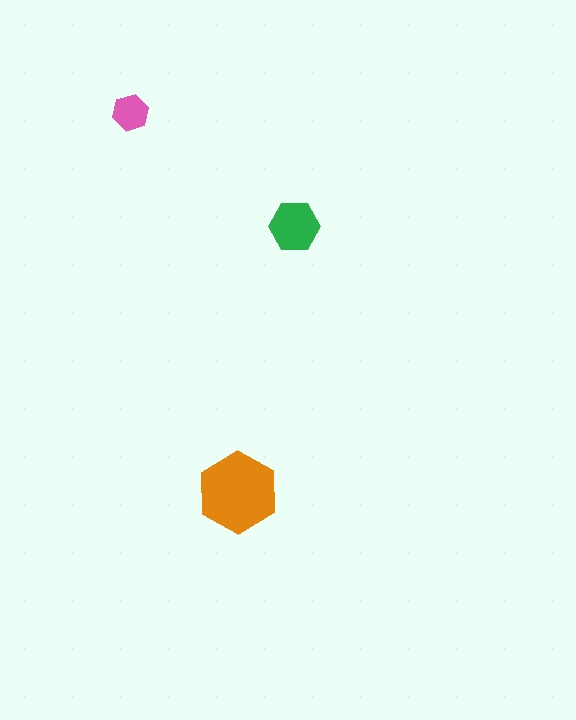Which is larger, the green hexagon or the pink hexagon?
The green one.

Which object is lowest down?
The orange hexagon is bottommost.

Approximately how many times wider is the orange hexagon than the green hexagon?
About 1.5 times wider.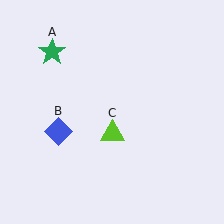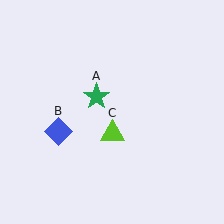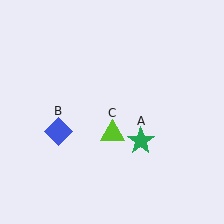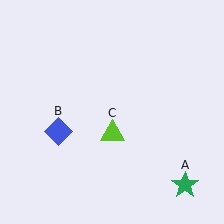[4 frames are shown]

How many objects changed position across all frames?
1 object changed position: green star (object A).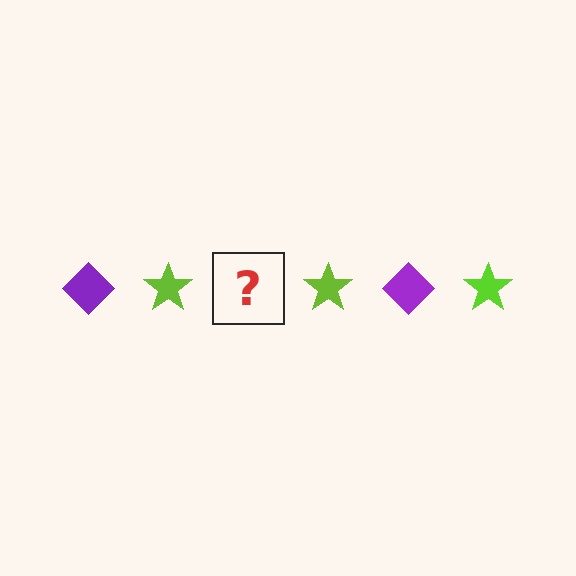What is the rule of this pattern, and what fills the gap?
The rule is that the pattern alternates between purple diamond and lime star. The gap should be filled with a purple diamond.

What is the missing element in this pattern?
The missing element is a purple diamond.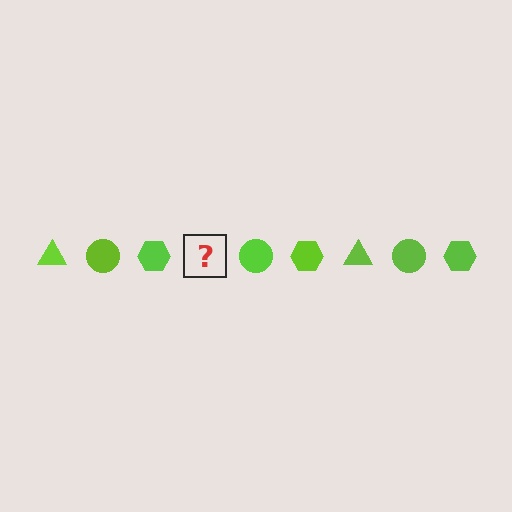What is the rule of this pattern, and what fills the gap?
The rule is that the pattern cycles through triangle, circle, hexagon shapes in lime. The gap should be filled with a lime triangle.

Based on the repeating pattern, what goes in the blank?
The blank should be a lime triangle.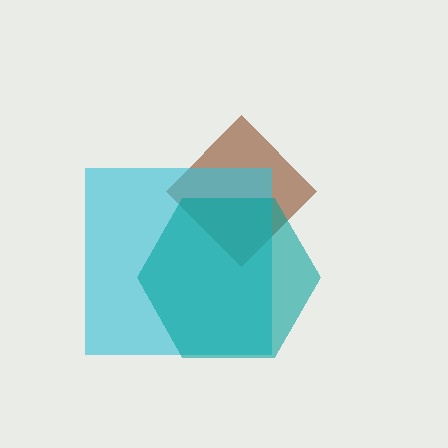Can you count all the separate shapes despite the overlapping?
Yes, there are 3 separate shapes.